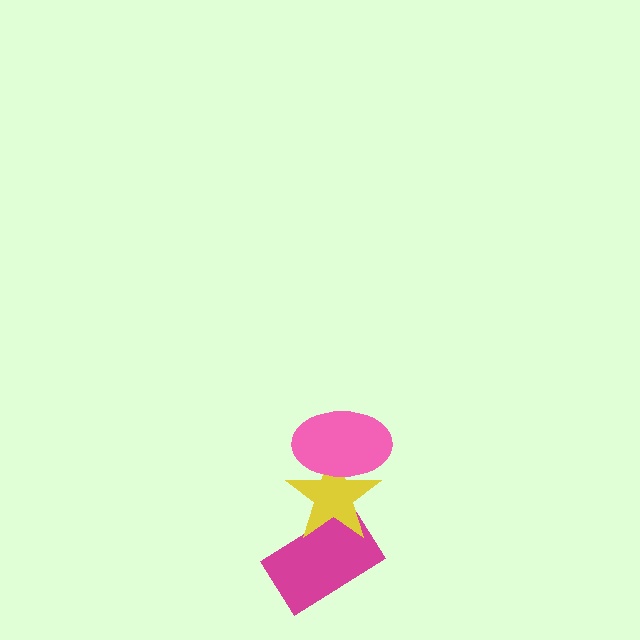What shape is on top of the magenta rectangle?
The yellow star is on top of the magenta rectangle.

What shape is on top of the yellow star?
The pink ellipse is on top of the yellow star.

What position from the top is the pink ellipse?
The pink ellipse is 1st from the top.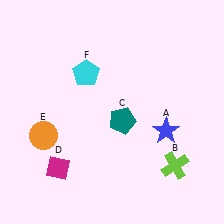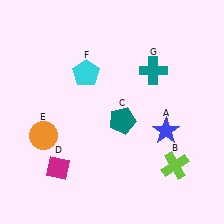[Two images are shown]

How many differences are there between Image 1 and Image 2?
There is 1 difference between the two images.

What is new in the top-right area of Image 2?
A teal cross (G) was added in the top-right area of Image 2.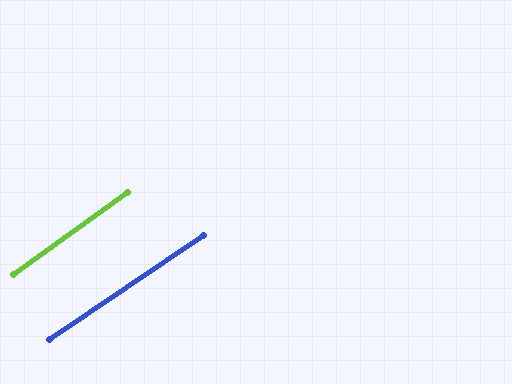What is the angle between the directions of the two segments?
Approximately 2 degrees.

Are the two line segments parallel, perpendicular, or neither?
Parallel — their directions differ by only 1.8°.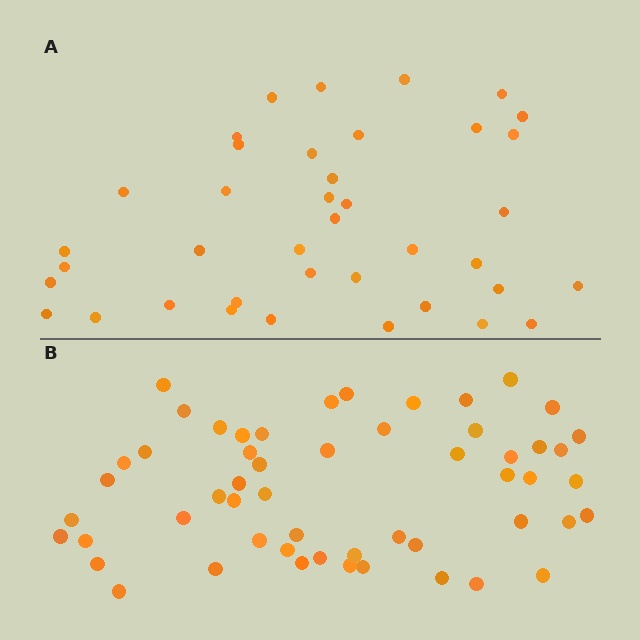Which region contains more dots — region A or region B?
Region B (the bottom region) has more dots.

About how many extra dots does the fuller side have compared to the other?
Region B has approximately 15 more dots than region A.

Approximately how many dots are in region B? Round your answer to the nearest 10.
About 50 dots. (The exact count is 54, which rounds to 50.)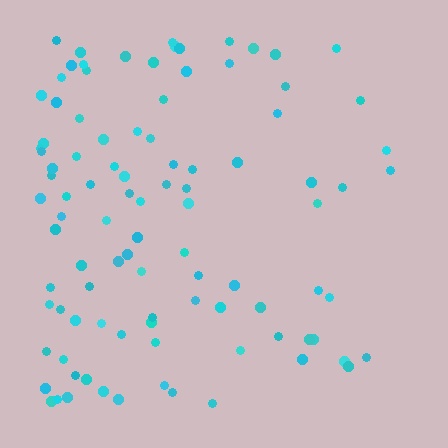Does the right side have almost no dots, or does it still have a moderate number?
Still a moderate number, just noticeably fewer than the left.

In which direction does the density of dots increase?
From right to left, with the left side densest.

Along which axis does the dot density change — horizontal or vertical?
Horizontal.